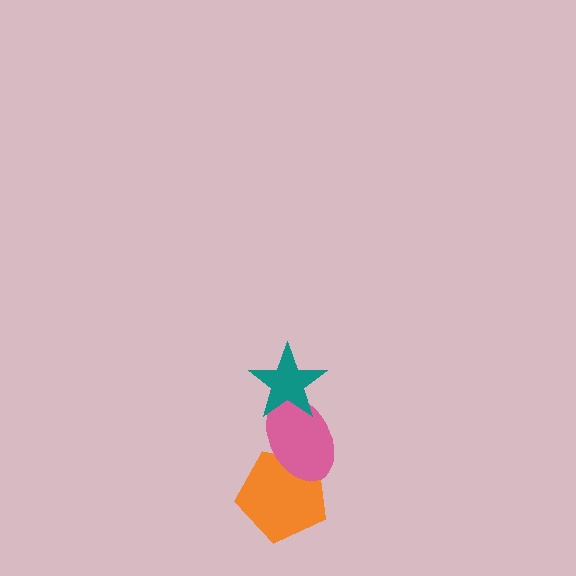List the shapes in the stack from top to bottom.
From top to bottom: the teal star, the pink ellipse, the orange pentagon.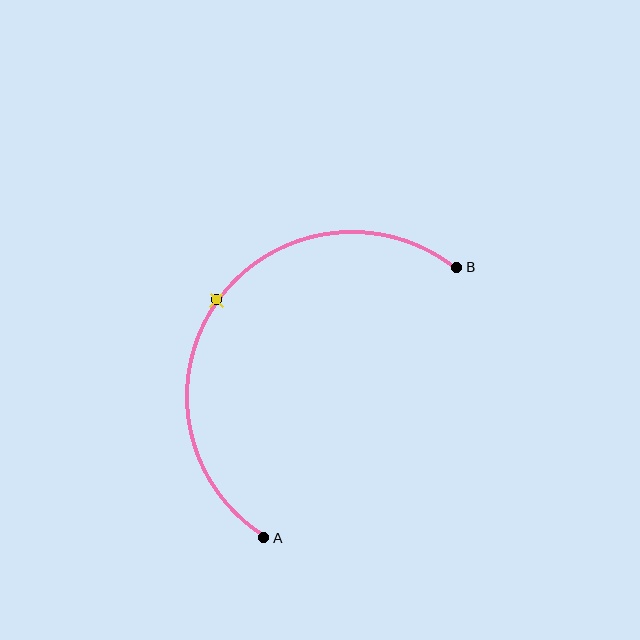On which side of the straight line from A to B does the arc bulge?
The arc bulges above and to the left of the straight line connecting A and B.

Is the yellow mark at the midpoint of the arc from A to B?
Yes. The yellow mark lies on the arc at equal arc-length from both A and B — it is the arc midpoint.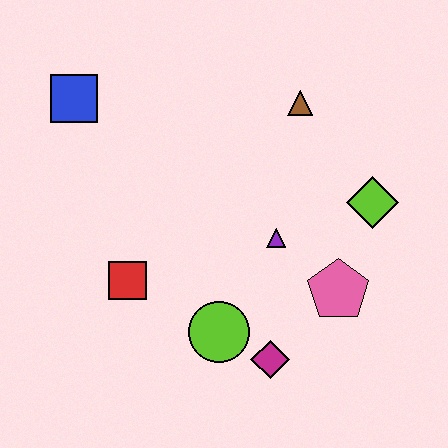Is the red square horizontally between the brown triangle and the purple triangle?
No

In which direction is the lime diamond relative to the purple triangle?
The lime diamond is to the right of the purple triangle.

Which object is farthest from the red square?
The lime diamond is farthest from the red square.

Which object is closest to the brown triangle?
The lime diamond is closest to the brown triangle.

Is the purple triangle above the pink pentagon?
Yes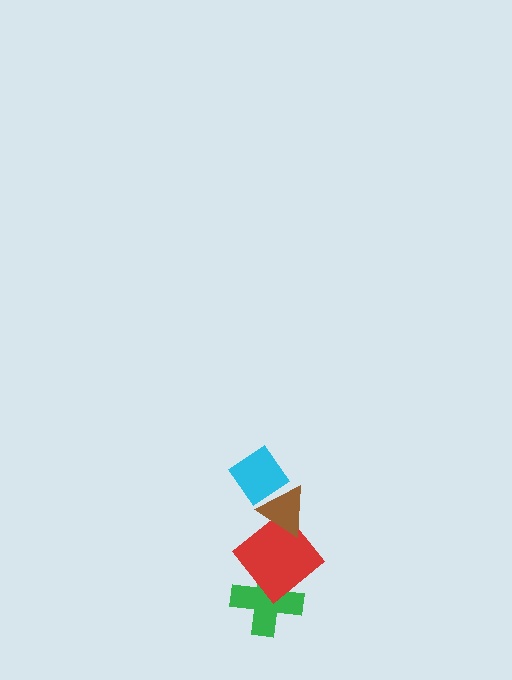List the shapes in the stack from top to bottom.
From top to bottom: the cyan diamond, the brown triangle, the red diamond, the green cross.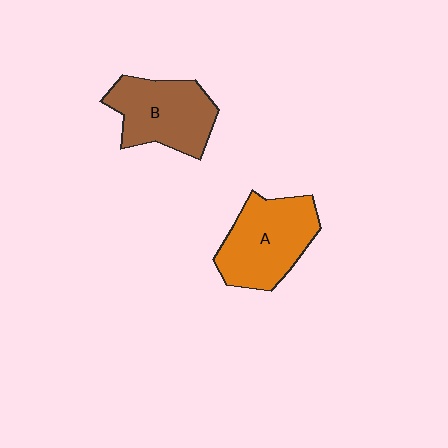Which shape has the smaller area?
Shape B (brown).